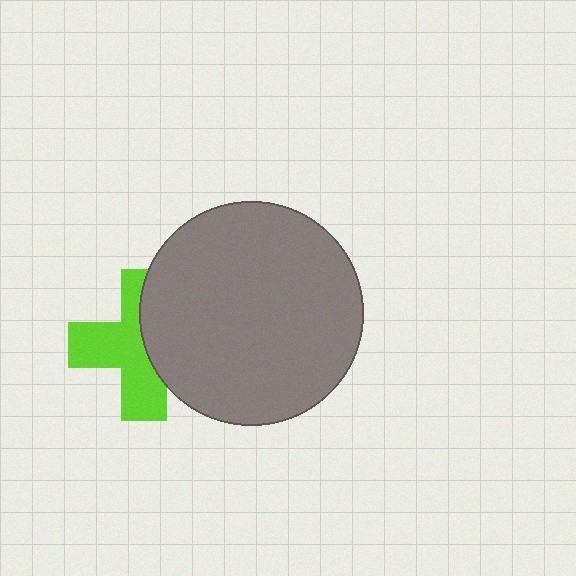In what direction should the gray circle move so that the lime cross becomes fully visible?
The gray circle should move right. That is the shortest direction to clear the overlap and leave the lime cross fully visible.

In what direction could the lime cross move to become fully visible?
The lime cross could move left. That would shift it out from behind the gray circle entirely.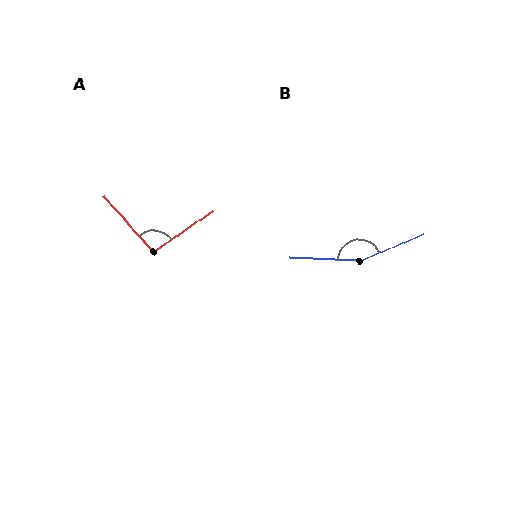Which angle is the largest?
B, at approximately 156 degrees.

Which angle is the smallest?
A, at approximately 97 degrees.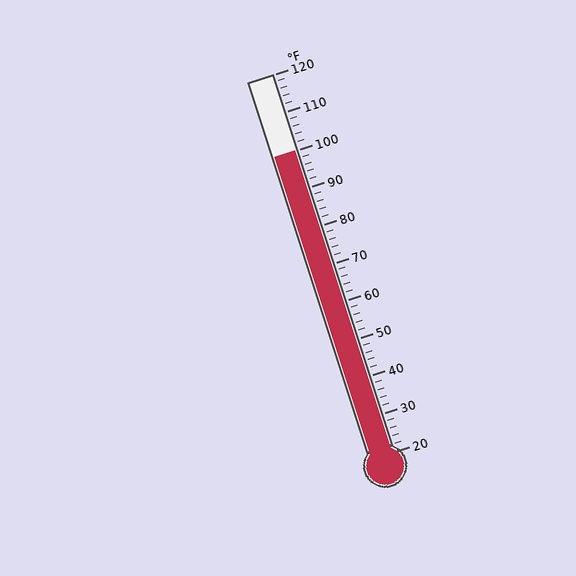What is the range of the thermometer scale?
The thermometer scale ranges from 20°F to 120°F.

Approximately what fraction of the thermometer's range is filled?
The thermometer is filled to approximately 80% of its range.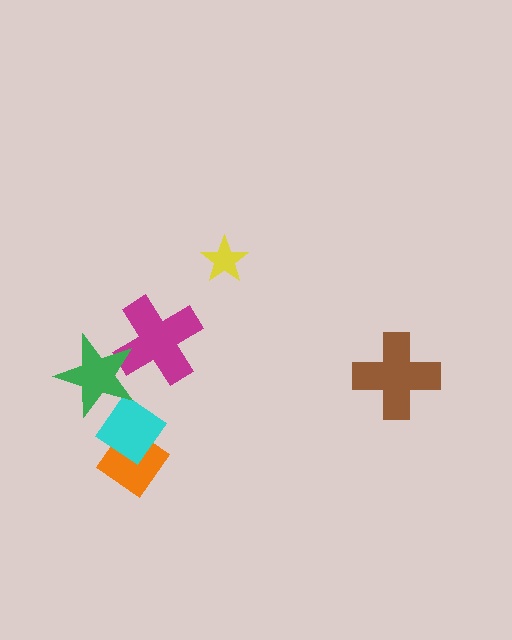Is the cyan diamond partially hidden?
Yes, it is partially covered by another shape.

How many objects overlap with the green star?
2 objects overlap with the green star.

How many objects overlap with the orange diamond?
1 object overlaps with the orange diamond.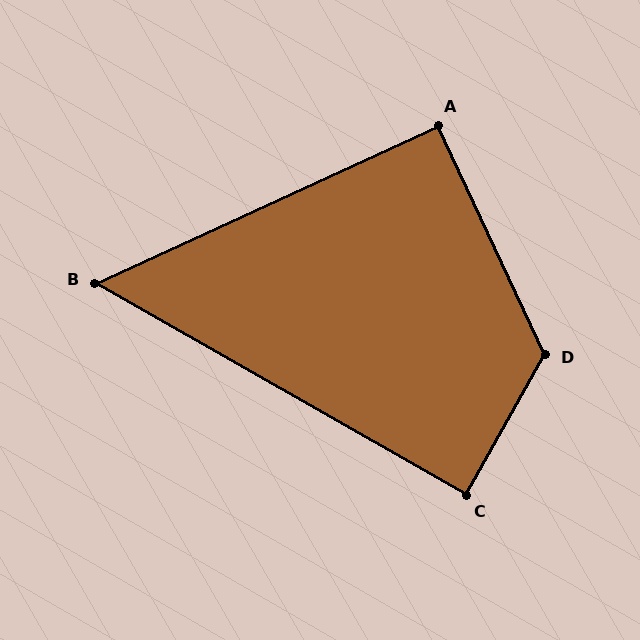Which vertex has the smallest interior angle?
B, at approximately 54 degrees.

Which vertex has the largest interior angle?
D, at approximately 126 degrees.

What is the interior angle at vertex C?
Approximately 90 degrees (approximately right).